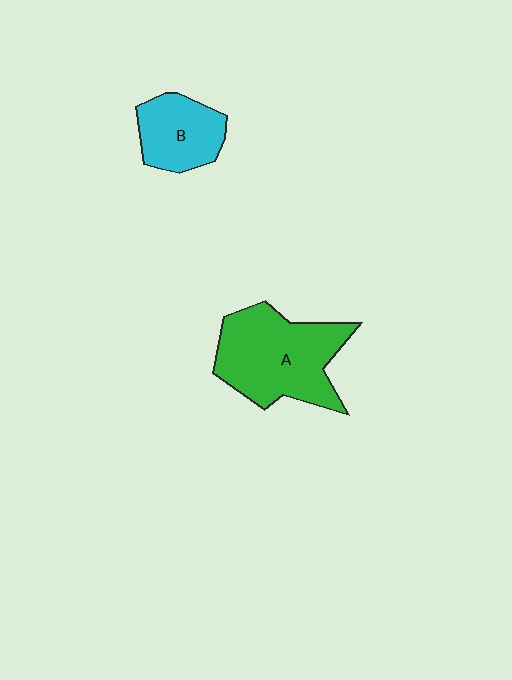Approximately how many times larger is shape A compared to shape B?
Approximately 1.8 times.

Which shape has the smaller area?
Shape B (cyan).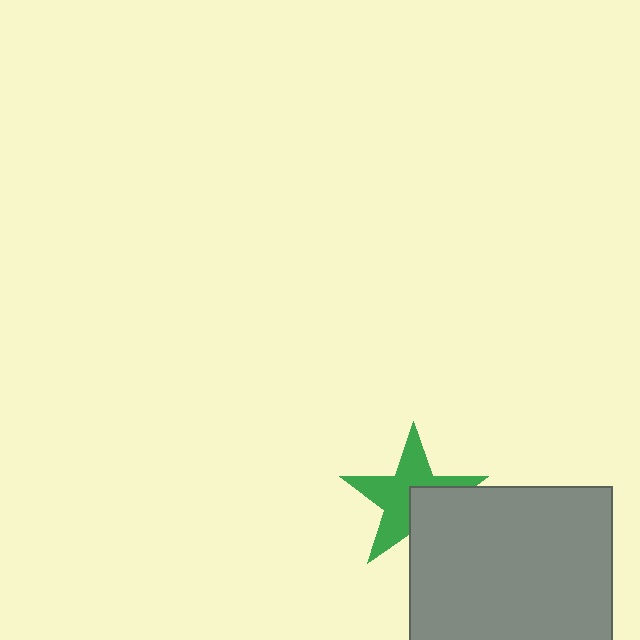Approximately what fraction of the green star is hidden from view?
Roughly 37% of the green star is hidden behind the gray square.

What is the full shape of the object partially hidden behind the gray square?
The partially hidden object is a green star.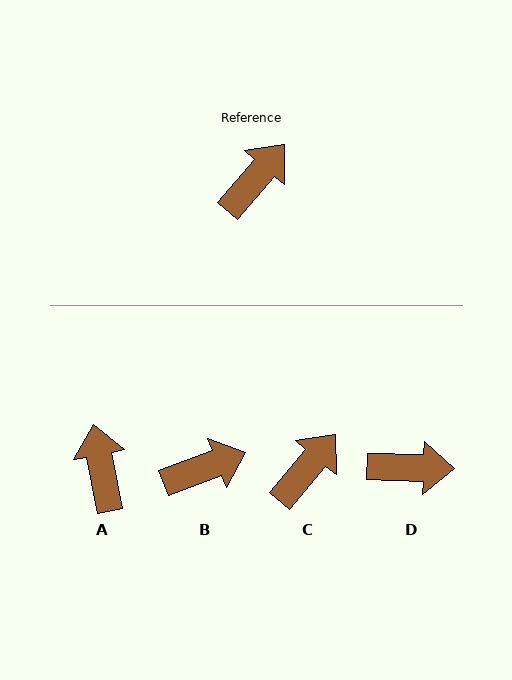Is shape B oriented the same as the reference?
No, it is off by about 29 degrees.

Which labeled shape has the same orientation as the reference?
C.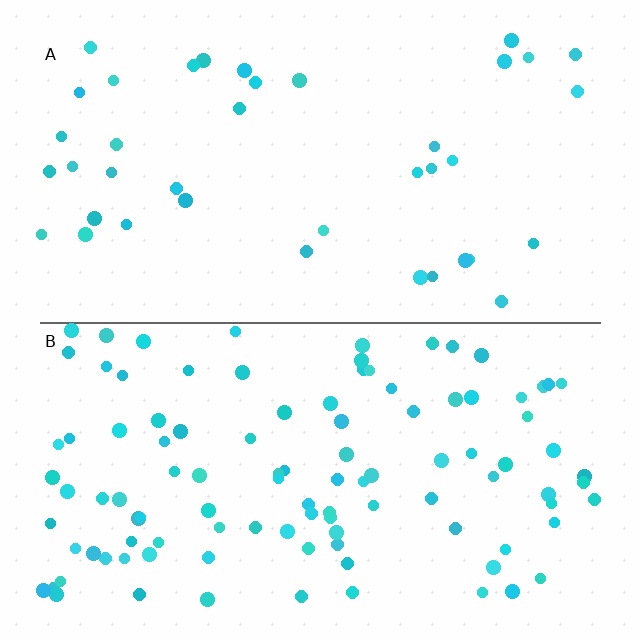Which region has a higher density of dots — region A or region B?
B (the bottom).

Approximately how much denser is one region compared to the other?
Approximately 2.7× — region B over region A.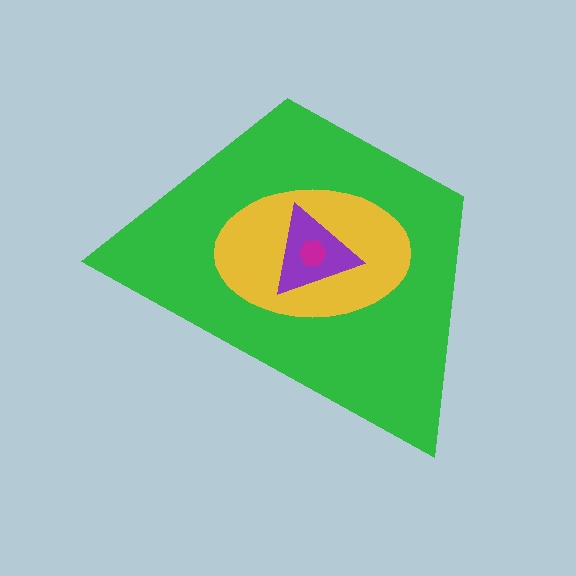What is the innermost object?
The magenta hexagon.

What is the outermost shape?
The green trapezoid.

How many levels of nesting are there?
4.